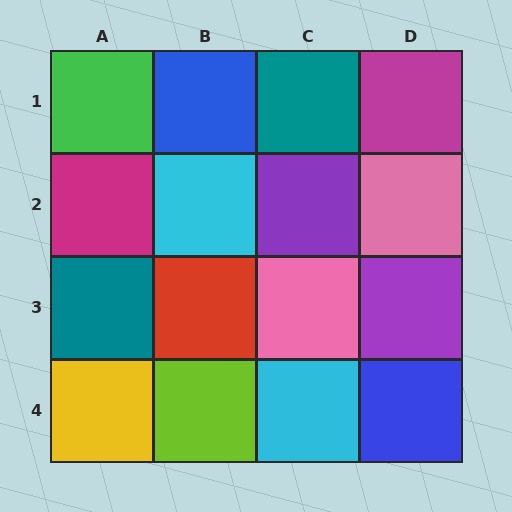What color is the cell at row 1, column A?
Green.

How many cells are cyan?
2 cells are cyan.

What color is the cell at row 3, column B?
Red.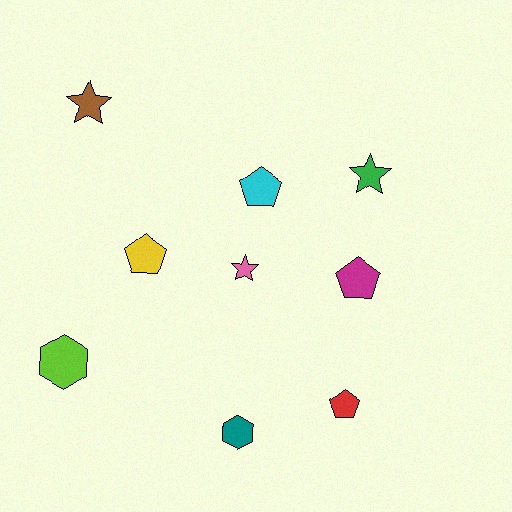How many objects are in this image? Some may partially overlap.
There are 9 objects.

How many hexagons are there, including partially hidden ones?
There are 2 hexagons.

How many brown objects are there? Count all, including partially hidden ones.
There is 1 brown object.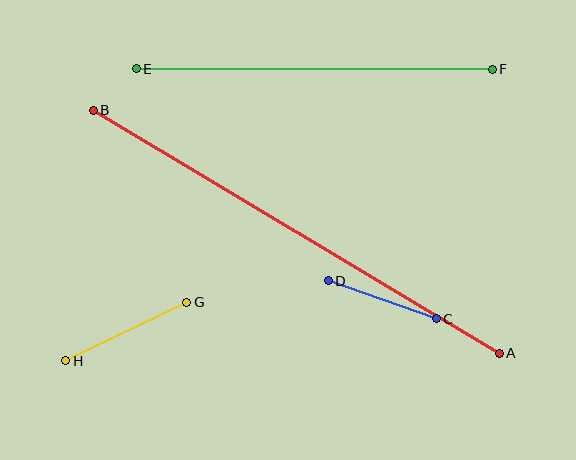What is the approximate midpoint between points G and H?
The midpoint is at approximately (126, 331) pixels.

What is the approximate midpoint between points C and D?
The midpoint is at approximately (382, 300) pixels.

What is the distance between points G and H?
The distance is approximately 135 pixels.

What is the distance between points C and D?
The distance is approximately 114 pixels.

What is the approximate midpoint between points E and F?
The midpoint is at approximately (314, 69) pixels.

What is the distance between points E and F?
The distance is approximately 356 pixels.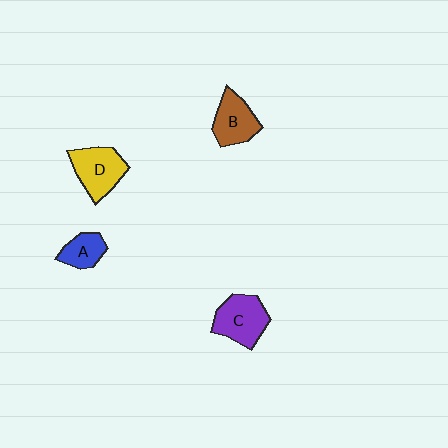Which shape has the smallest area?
Shape A (blue).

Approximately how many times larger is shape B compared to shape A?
Approximately 1.5 times.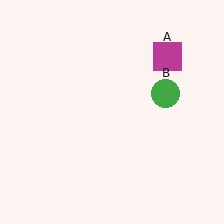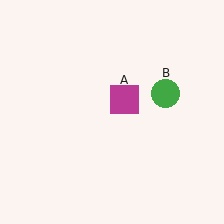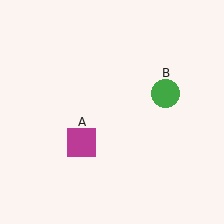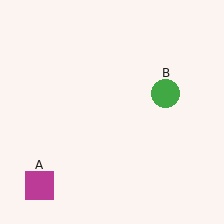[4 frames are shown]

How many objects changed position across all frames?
1 object changed position: magenta square (object A).